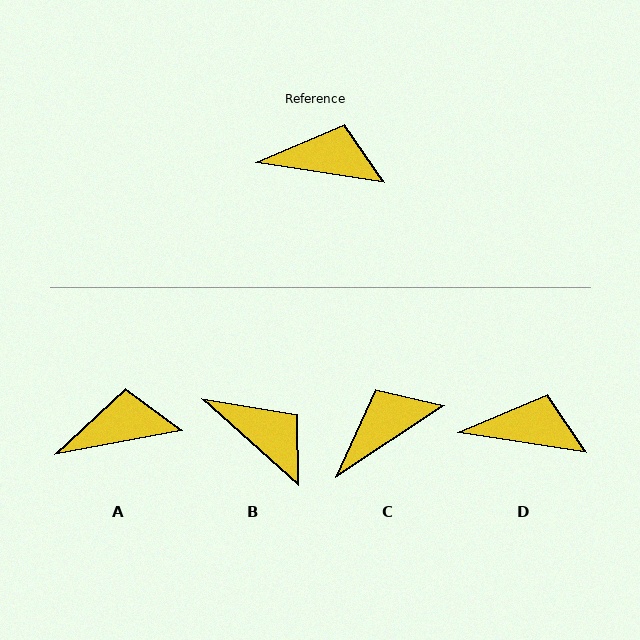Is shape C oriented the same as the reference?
No, it is off by about 43 degrees.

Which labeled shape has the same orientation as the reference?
D.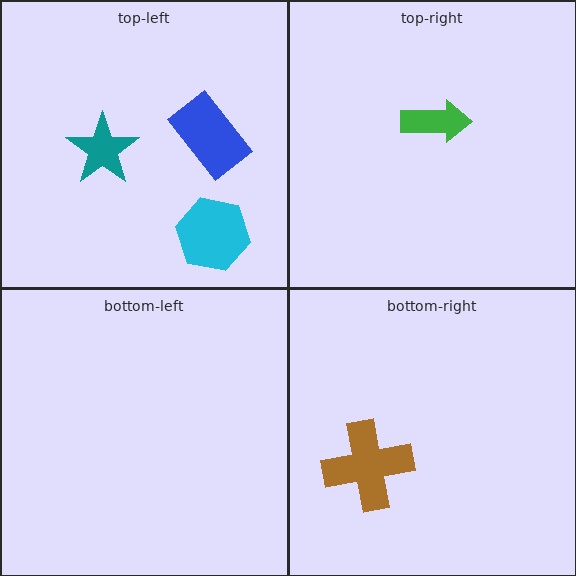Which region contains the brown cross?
The bottom-right region.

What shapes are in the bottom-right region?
The brown cross.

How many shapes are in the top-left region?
3.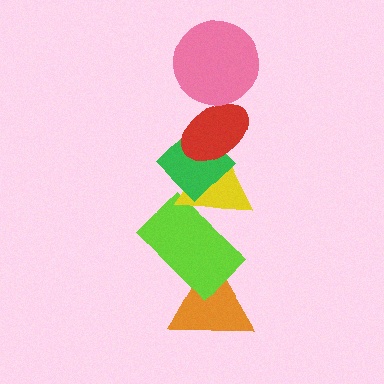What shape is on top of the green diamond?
The red ellipse is on top of the green diamond.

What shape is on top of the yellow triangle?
The green diamond is on top of the yellow triangle.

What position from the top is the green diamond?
The green diamond is 3rd from the top.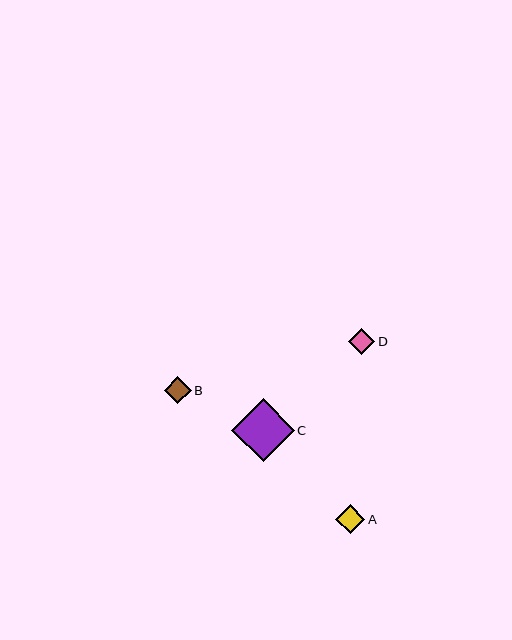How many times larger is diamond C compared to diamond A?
Diamond C is approximately 2.2 times the size of diamond A.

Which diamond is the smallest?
Diamond D is the smallest with a size of approximately 26 pixels.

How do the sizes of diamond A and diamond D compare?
Diamond A and diamond D are approximately the same size.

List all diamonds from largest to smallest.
From largest to smallest: C, A, B, D.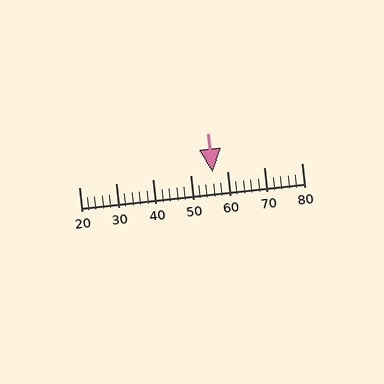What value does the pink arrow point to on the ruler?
The pink arrow points to approximately 56.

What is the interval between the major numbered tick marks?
The major tick marks are spaced 10 units apart.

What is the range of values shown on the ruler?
The ruler shows values from 20 to 80.